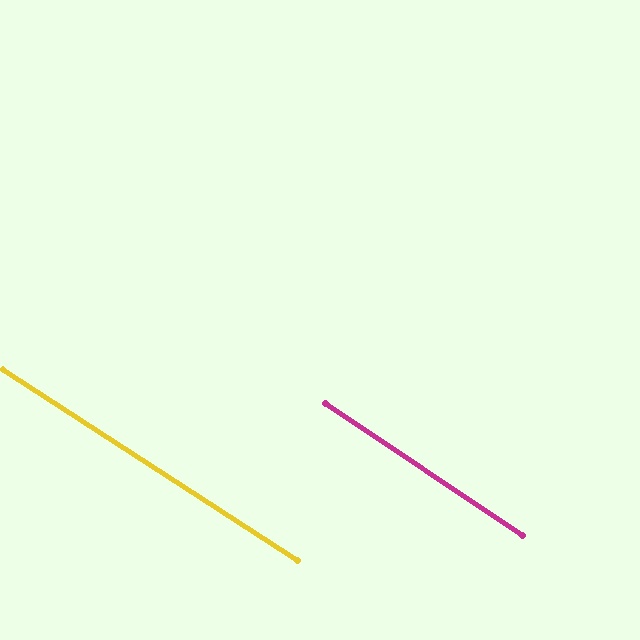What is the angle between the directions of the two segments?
Approximately 1 degree.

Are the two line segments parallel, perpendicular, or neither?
Parallel — their directions differ by only 1.0°.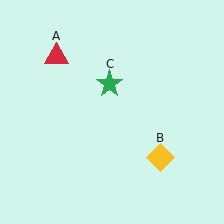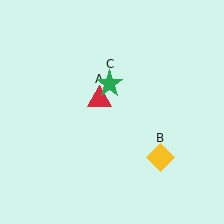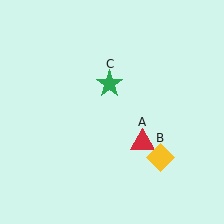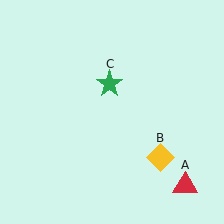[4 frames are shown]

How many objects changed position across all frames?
1 object changed position: red triangle (object A).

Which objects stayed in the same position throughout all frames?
Yellow diamond (object B) and green star (object C) remained stationary.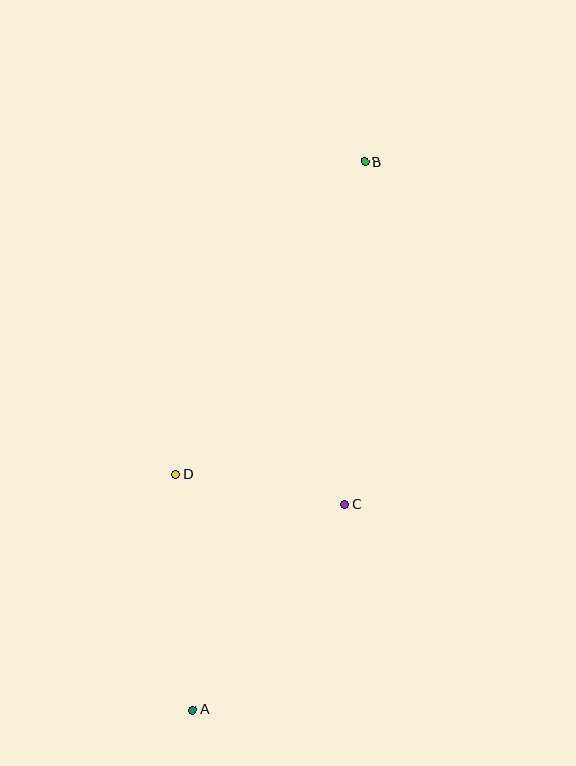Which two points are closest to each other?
Points C and D are closest to each other.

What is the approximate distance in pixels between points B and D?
The distance between B and D is approximately 365 pixels.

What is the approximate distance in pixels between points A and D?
The distance between A and D is approximately 236 pixels.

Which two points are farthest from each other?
Points A and B are farthest from each other.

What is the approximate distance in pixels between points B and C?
The distance between B and C is approximately 344 pixels.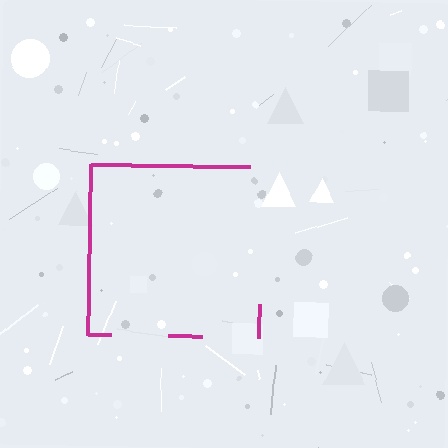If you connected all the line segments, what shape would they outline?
They would outline a square.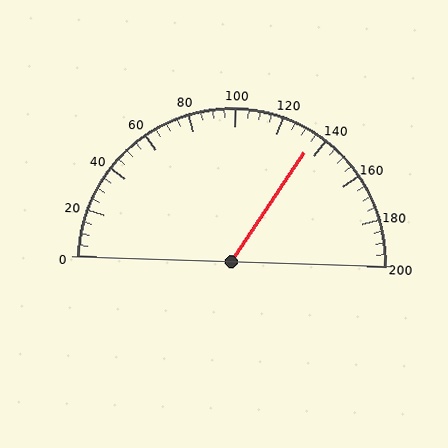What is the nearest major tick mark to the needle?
The nearest major tick mark is 140.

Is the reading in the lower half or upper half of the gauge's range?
The reading is in the upper half of the range (0 to 200).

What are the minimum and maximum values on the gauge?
The gauge ranges from 0 to 200.